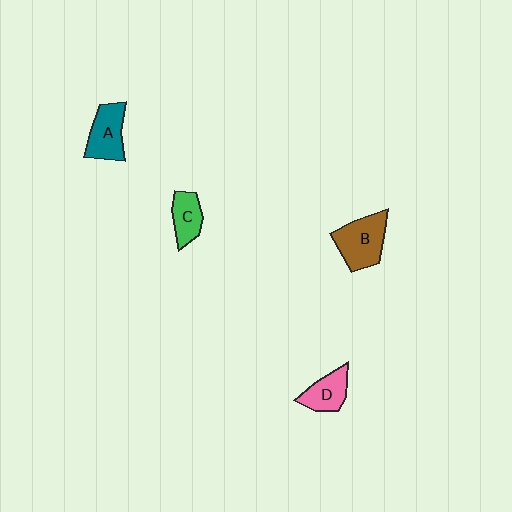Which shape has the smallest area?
Shape C (green).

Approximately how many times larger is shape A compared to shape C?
Approximately 1.3 times.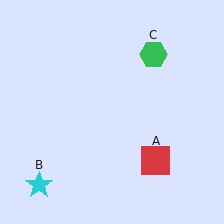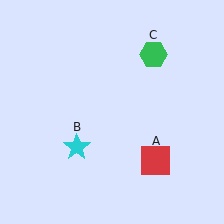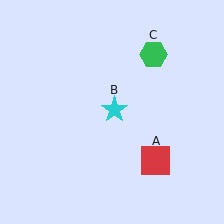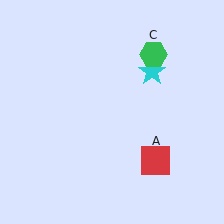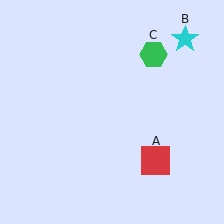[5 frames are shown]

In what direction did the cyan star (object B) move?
The cyan star (object B) moved up and to the right.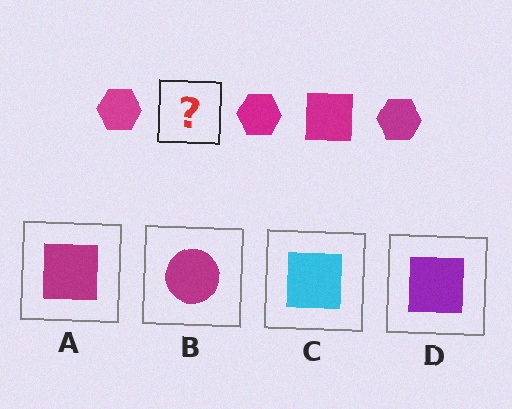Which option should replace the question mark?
Option A.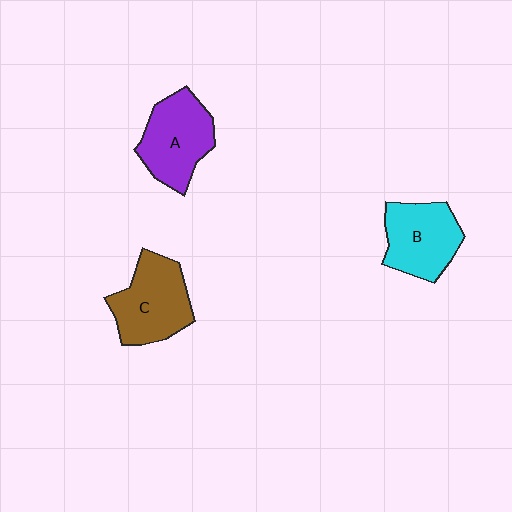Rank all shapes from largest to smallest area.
From largest to smallest: C (brown), A (purple), B (cyan).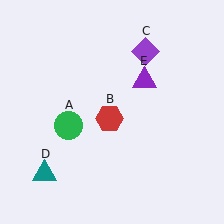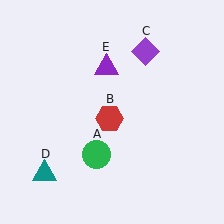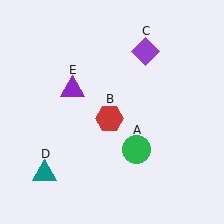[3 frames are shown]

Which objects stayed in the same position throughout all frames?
Red hexagon (object B) and purple diamond (object C) and teal triangle (object D) remained stationary.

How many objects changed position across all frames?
2 objects changed position: green circle (object A), purple triangle (object E).